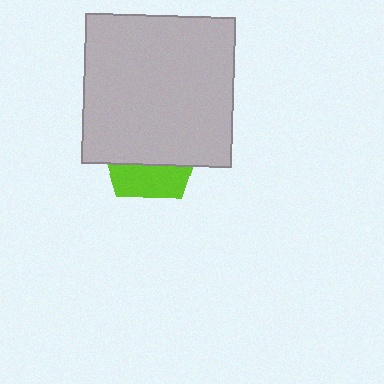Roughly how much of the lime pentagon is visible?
A small part of it is visible (roughly 33%).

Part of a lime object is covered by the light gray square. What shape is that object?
It is a pentagon.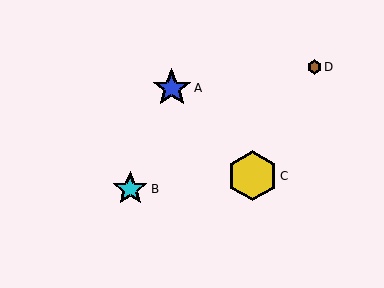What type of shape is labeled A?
Shape A is a blue star.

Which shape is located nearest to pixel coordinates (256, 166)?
The yellow hexagon (labeled C) at (252, 176) is nearest to that location.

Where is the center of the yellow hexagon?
The center of the yellow hexagon is at (252, 176).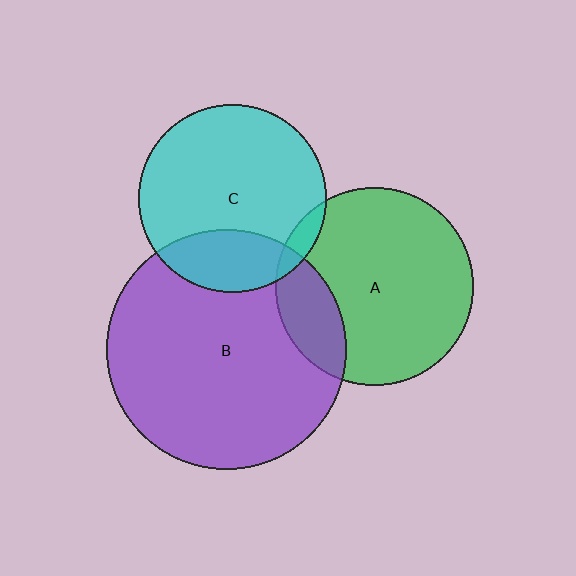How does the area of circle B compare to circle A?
Approximately 1.5 times.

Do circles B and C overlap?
Yes.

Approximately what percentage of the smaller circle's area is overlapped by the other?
Approximately 25%.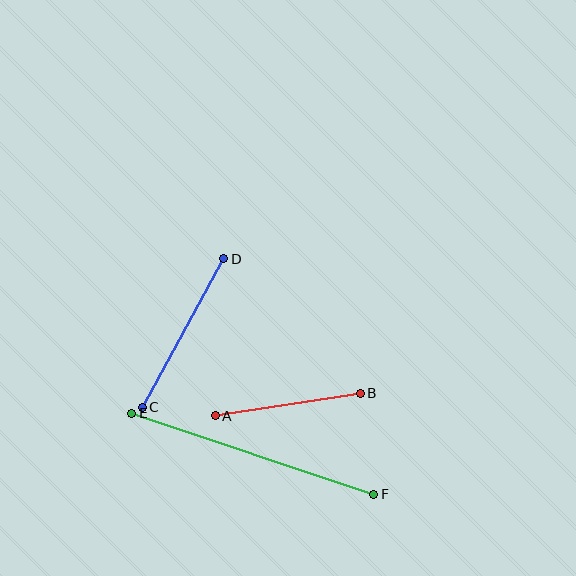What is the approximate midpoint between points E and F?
The midpoint is at approximately (253, 454) pixels.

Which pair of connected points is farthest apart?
Points E and F are farthest apart.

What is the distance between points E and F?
The distance is approximately 256 pixels.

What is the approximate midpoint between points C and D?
The midpoint is at approximately (183, 333) pixels.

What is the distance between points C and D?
The distance is approximately 169 pixels.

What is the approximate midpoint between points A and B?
The midpoint is at approximately (288, 405) pixels.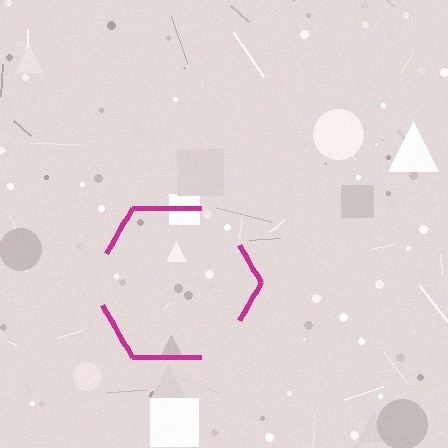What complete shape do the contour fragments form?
The contour fragments form a hexagon.